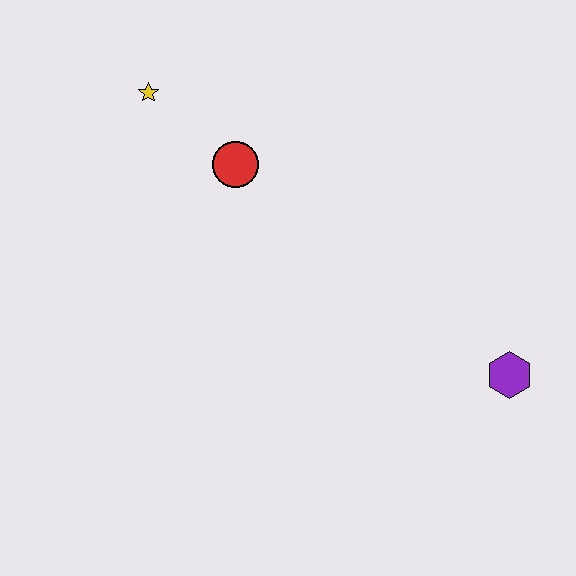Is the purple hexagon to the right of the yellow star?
Yes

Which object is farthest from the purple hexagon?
The yellow star is farthest from the purple hexagon.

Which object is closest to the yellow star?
The red circle is closest to the yellow star.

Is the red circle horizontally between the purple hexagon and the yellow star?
Yes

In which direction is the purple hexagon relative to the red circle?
The purple hexagon is to the right of the red circle.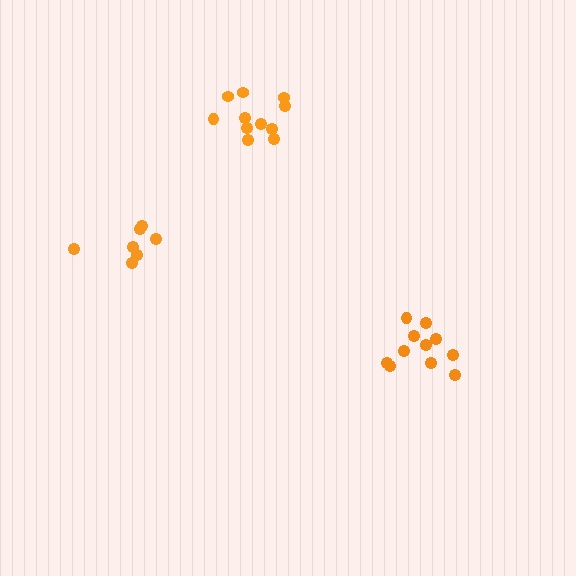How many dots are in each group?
Group 1: 11 dots, Group 2: 7 dots, Group 3: 11 dots (29 total).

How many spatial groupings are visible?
There are 3 spatial groupings.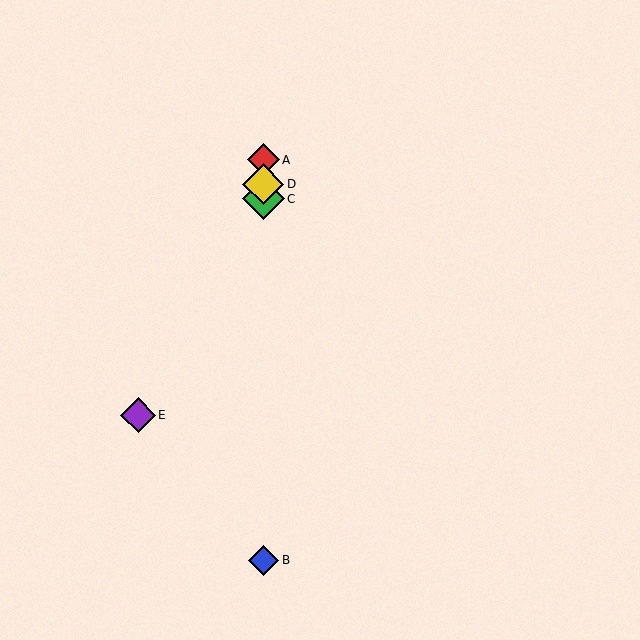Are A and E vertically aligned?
No, A is at x≈263 and E is at x≈138.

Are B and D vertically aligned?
Yes, both are at x≈263.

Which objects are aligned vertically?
Objects A, B, C, D are aligned vertically.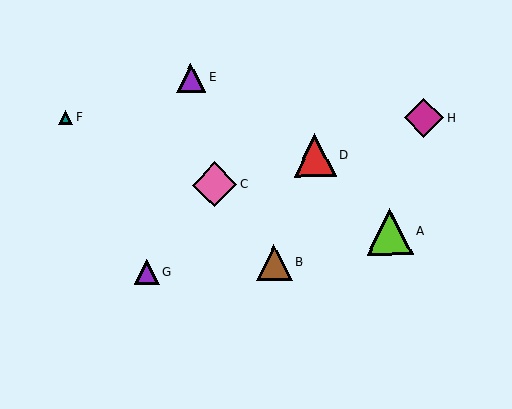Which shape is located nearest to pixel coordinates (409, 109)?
The magenta diamond (labeled H) at (424, 118) is nearest to that location.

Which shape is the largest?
The lime triangle (labeled A) is the largest.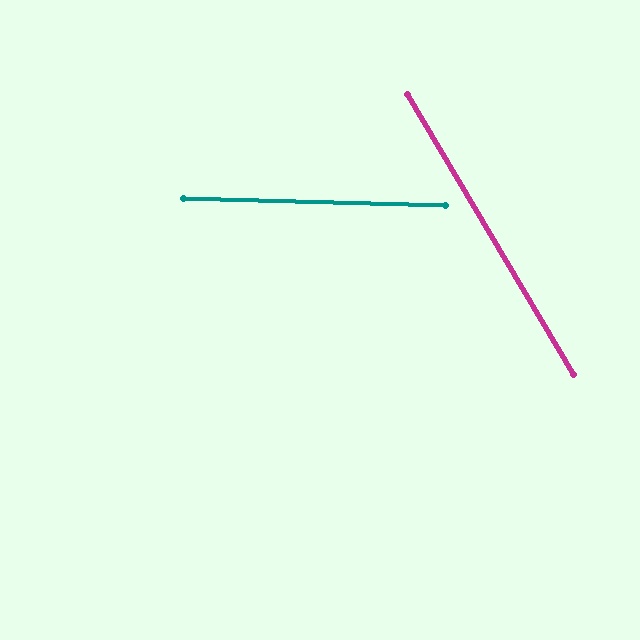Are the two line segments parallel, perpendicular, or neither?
Neither parallel nor perpendicular — they differ by about 58°.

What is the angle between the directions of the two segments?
Approximately 58 degrees.